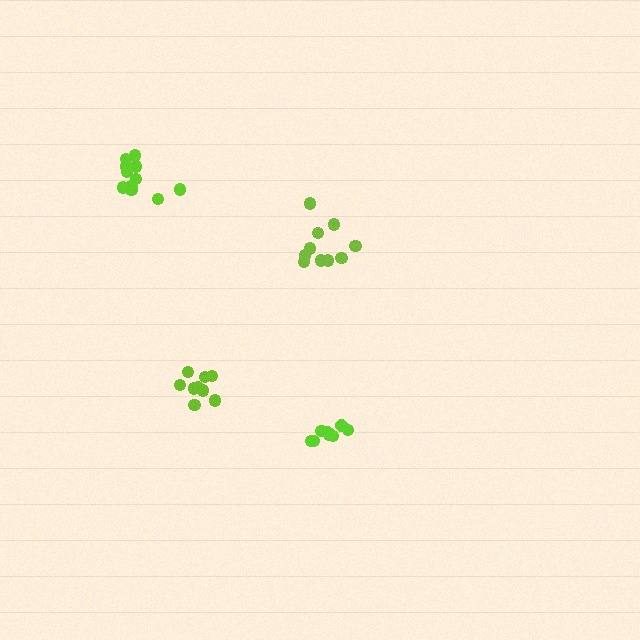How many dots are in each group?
Group 1: 10 dots, Group 2: 9 dots, Group 3: 11 dots, Group 4: 9 dots (39 total).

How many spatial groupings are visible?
There are 4 spatial groupings.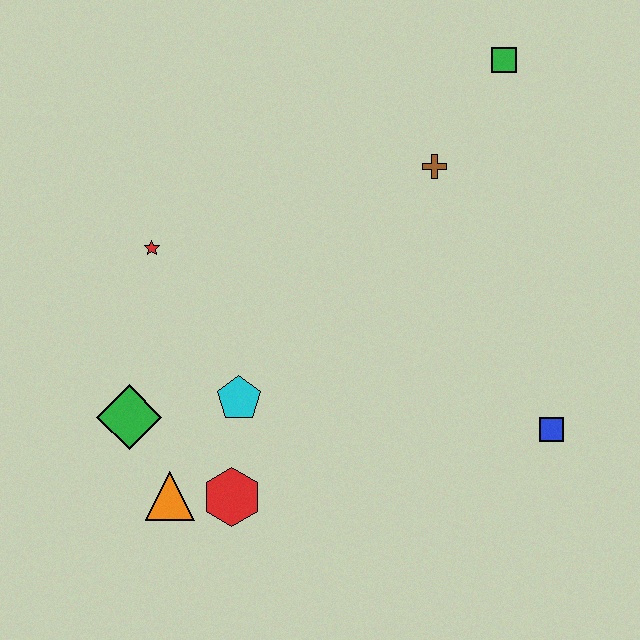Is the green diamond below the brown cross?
Yes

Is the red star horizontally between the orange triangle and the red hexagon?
No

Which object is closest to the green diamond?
The orange triangle is closest to the green diamond.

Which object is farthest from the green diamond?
The green square is farthest from the green diamond.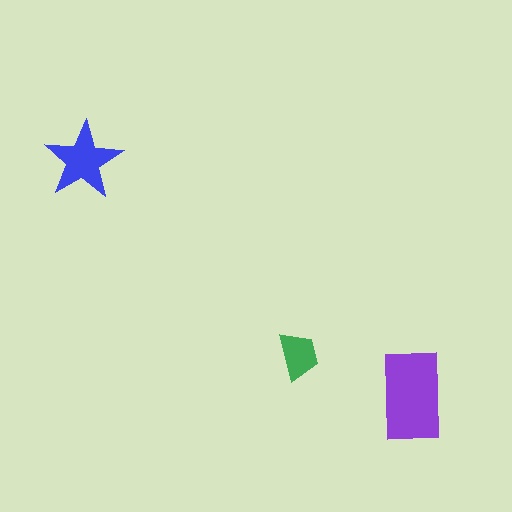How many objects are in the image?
There are 3 objects in the image.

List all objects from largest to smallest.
The purple rectangle, the blue star, the green trapezoid.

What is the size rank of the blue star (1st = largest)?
2nd.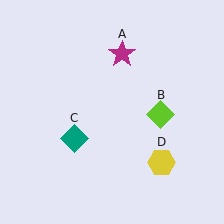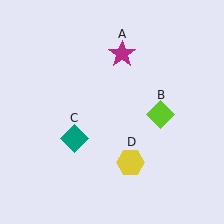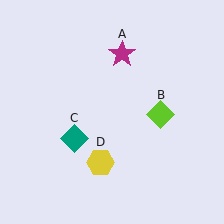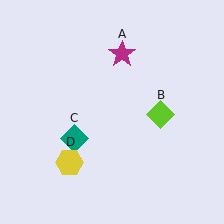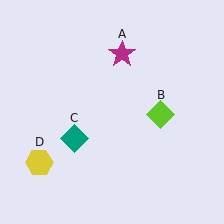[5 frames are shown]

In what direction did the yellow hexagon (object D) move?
The yellow hexagon (object D) moved left.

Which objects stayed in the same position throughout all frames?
Magenta star (object A) and lime diamond (object B) and teal diamond (object C) remained stationary.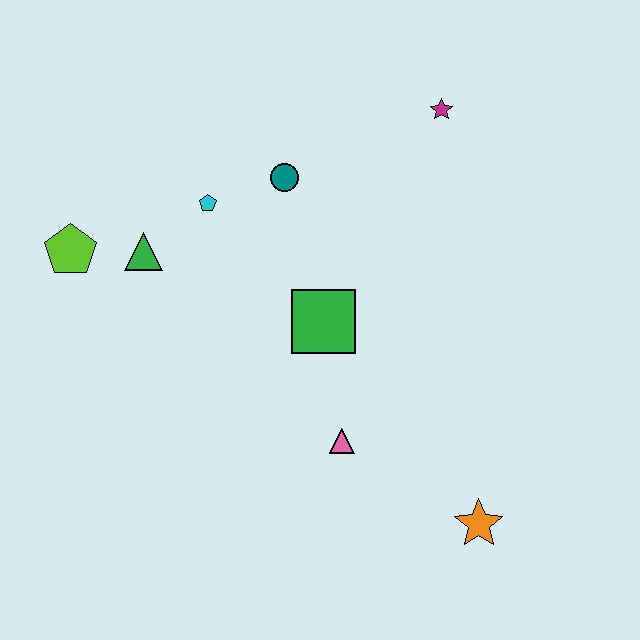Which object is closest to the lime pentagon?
The green triangle is closest to the lime pentagon.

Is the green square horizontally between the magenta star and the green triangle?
Yes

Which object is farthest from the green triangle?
The orange star is farthest from the green triangle.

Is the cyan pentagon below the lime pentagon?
No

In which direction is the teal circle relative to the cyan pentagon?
The teal circle is to the right of the cyan pentagon.